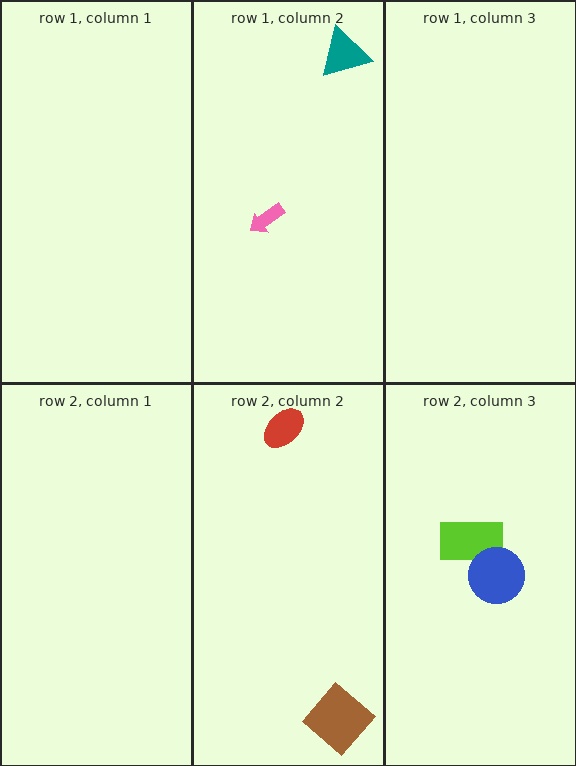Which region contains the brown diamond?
The row 2, column 2 region.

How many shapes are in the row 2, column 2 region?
2.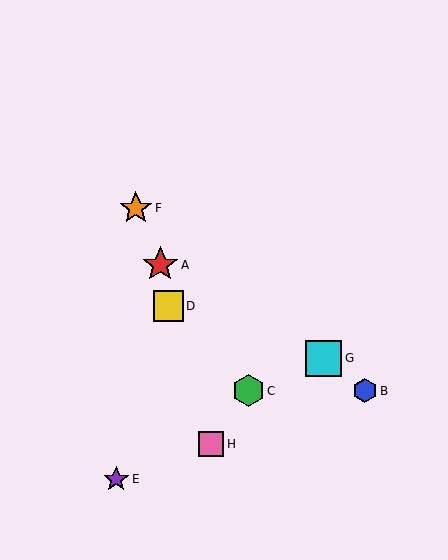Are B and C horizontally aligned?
Yes, both are at y≈391.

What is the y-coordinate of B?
Object B is at y≈391.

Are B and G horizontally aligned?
No, B is at y≈391 and G is at y≈358.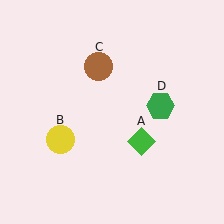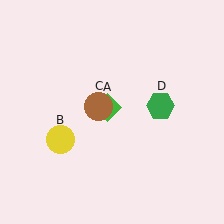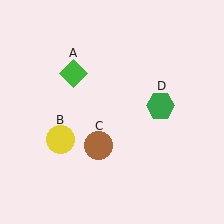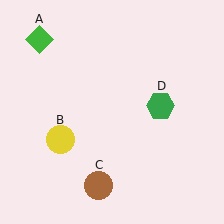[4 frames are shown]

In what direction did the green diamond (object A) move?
The green diamond (object A) moved up and to the left.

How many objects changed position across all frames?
2 objects changed position: green diamond (object A), brown circle (object C).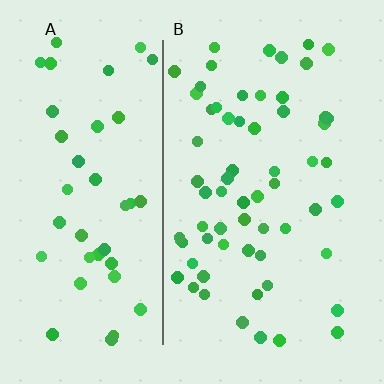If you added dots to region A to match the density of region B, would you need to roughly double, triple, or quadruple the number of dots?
Approximately double.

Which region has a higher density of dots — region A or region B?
B (the right).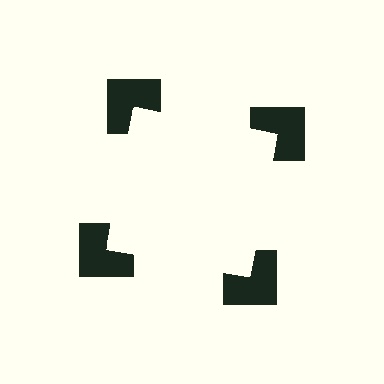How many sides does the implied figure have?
4 sides.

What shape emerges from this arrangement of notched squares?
An illusory square — its edges are inferred from the aligned wedge cuts in the notched squares, not physically drawn.